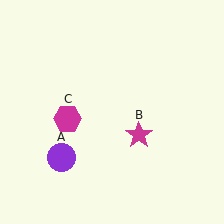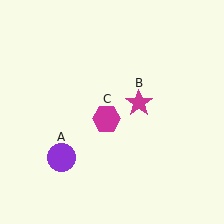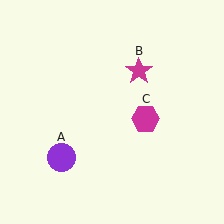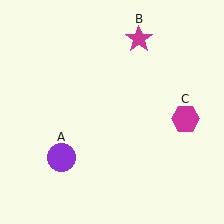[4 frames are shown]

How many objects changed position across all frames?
2 objects changed position: magenta star (object B), magenta hexagon (object C).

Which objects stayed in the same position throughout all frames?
Purple circle (object A) remained stationary.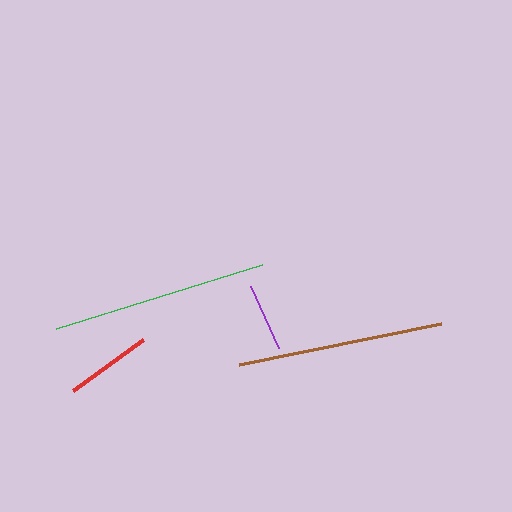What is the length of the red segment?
The red segment is approximately 87 pixels long.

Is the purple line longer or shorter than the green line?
The green line is longer than the purple line.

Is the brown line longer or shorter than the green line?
The green line is longer than the brown line.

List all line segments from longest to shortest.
From longest to shortest: green, brown, red, purple.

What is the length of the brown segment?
The brown segment is approximately 206 pixels long.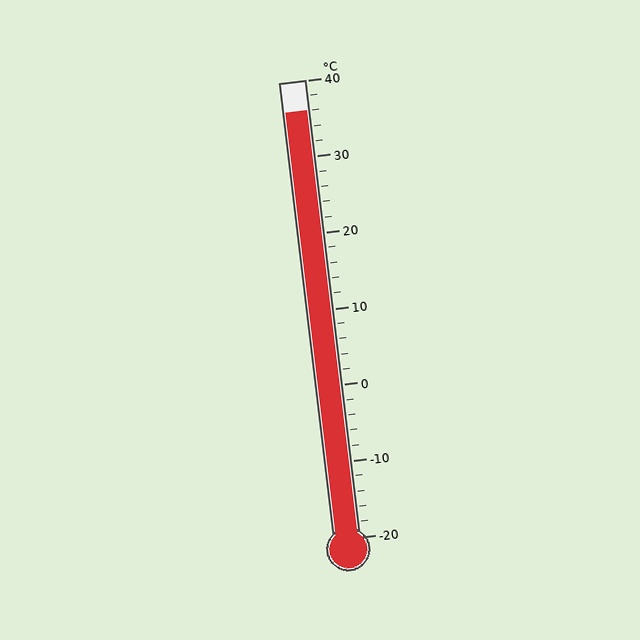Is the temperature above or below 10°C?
The temperature is above 10°C.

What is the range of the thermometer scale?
The thermometer scale ranges from -20°C to 40°C.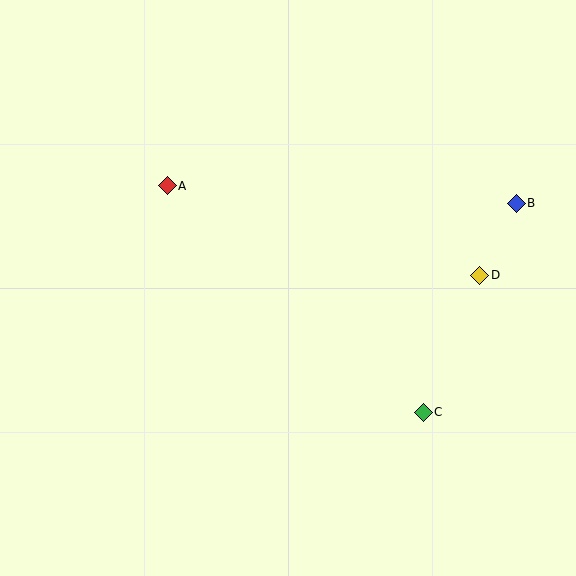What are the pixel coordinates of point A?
Point A is at (167, 186).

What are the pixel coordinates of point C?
Point C is at (423, 412).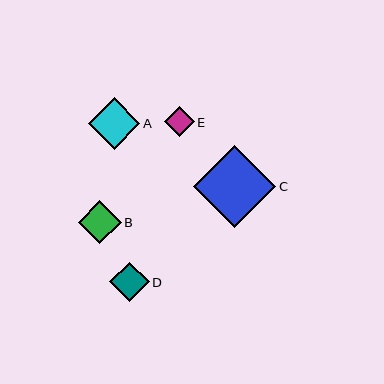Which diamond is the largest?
Diamond C is the largest with a size of approximately 82 pixels.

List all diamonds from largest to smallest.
From largest to smallest: C, A, B, D, E.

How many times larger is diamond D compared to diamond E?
Diamond D is approximately 1.3 times the size of diamond E.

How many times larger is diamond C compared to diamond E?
Diamond C is approximately 2.7 times the size of diamond E.